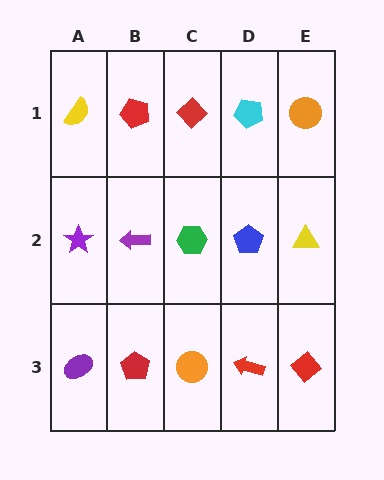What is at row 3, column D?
A red arrow.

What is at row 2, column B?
A purple arrow.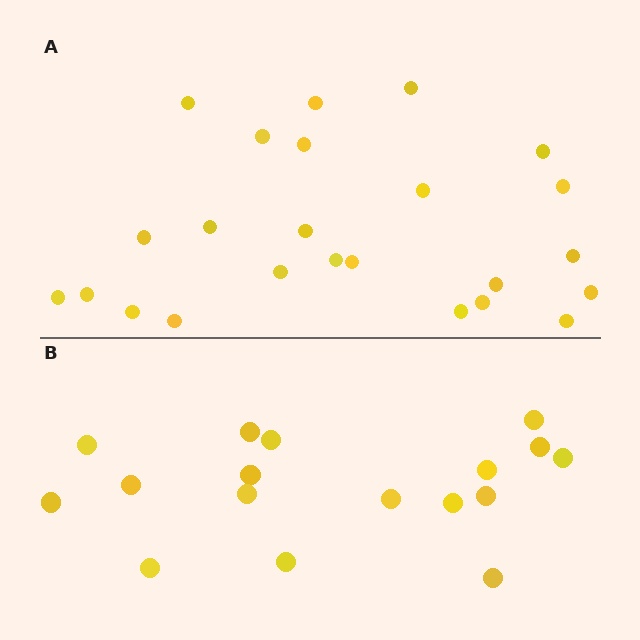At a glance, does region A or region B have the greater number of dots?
Region A (the top region) has more dots.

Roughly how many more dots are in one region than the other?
Region A has roughly 8 or so more dots than region B.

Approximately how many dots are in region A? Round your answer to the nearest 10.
About 20 dots. (The exact count is 24, which rounds to 20.)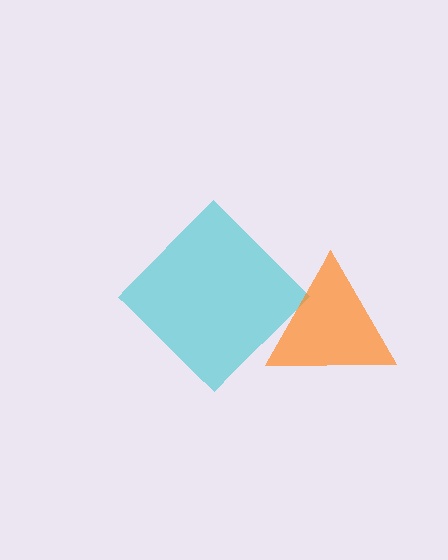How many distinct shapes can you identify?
There are 2 distinct shapes: a cyan diamond, an orange triangle.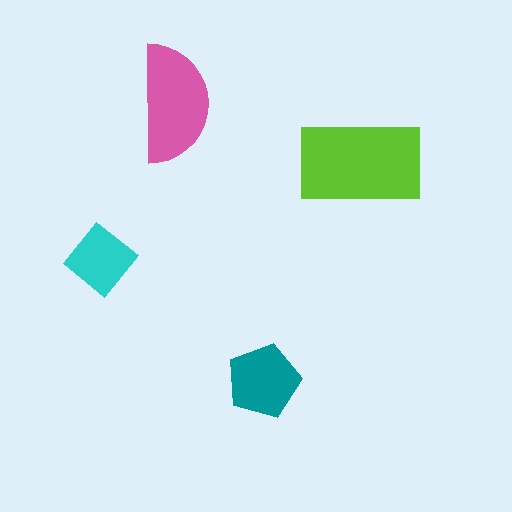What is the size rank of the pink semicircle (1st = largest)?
2nd.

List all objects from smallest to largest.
The cyan diamond, the teal pentagon, the pink semicircle, the lime rectangle.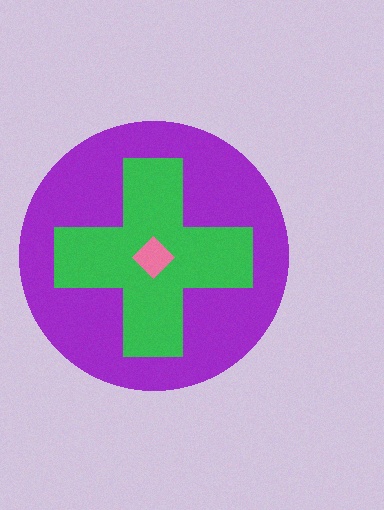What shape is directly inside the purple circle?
The green cross.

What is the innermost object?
The pink diamond.